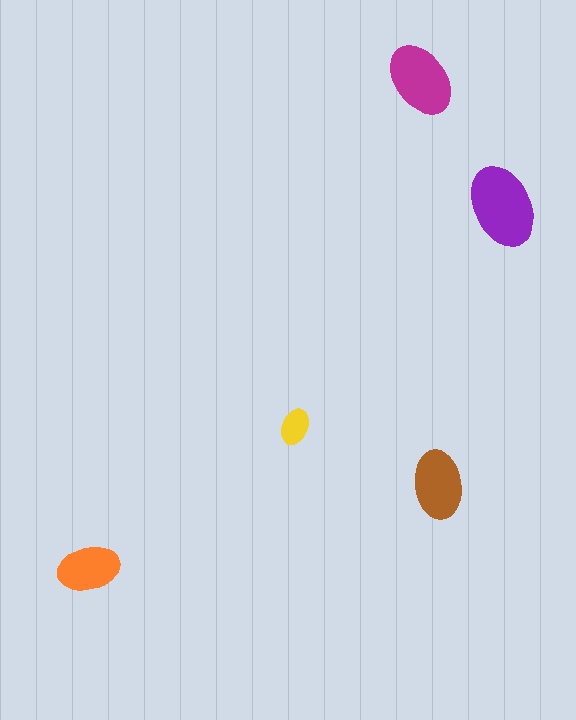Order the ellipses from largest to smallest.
the purple one, the magenta one, the brown one, the orange one, the yellow one.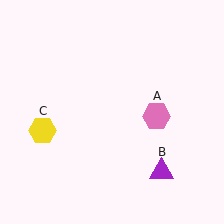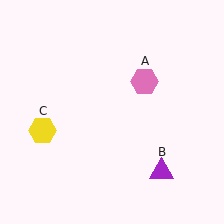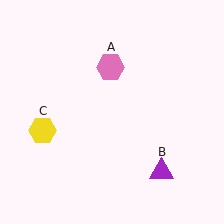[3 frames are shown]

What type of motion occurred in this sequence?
The pink hexagon (object A) rotated counterclockwise around the center of the scene.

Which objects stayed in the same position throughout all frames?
Purple triangle (object B) and yellow hexagon (object C) remained stationary.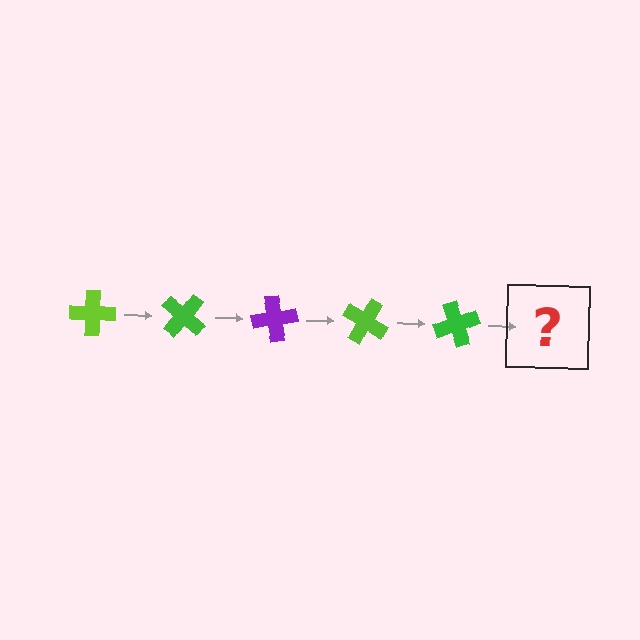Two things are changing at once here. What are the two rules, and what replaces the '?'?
The two rules are that it rotates 40 degrees each step and the color cycles through lime, green, and purple. The '?' should be a purple cross, rotated 200 degrees from the start.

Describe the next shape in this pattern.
It should be a purple cross, rotated 200 degrees from the start.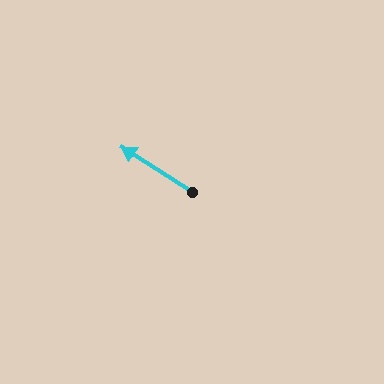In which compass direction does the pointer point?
Northwest.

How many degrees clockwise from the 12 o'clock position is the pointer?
Approximately 302 degrees.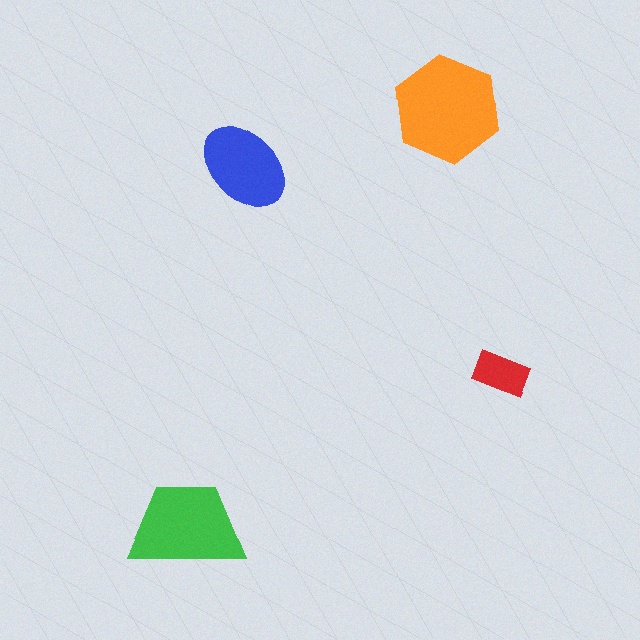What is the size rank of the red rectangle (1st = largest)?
4th.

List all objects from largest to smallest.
The orange hexagon, the green trapezoid, the blue ellipse, the red rectangle.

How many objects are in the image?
There are 4 objects in the image.